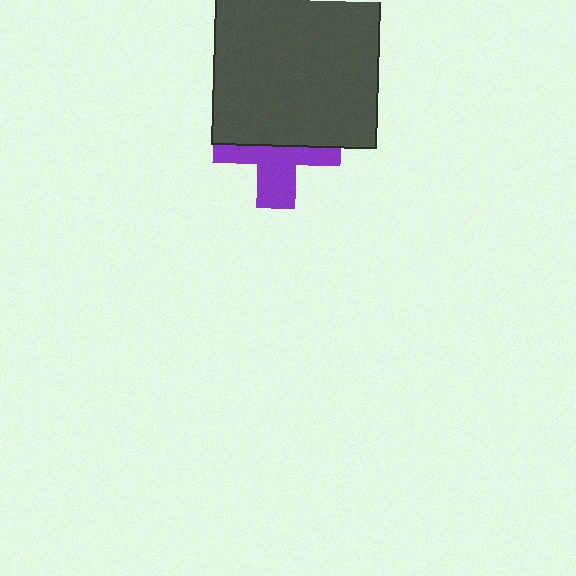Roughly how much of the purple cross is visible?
About half of it is visible (roughly 47%).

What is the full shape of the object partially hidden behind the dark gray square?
The partially hidden object is a purple cross.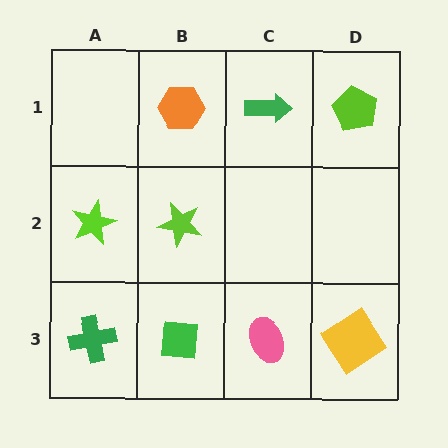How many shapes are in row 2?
2 shapes.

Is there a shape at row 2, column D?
No, that cell is empty.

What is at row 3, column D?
A yellow diamond.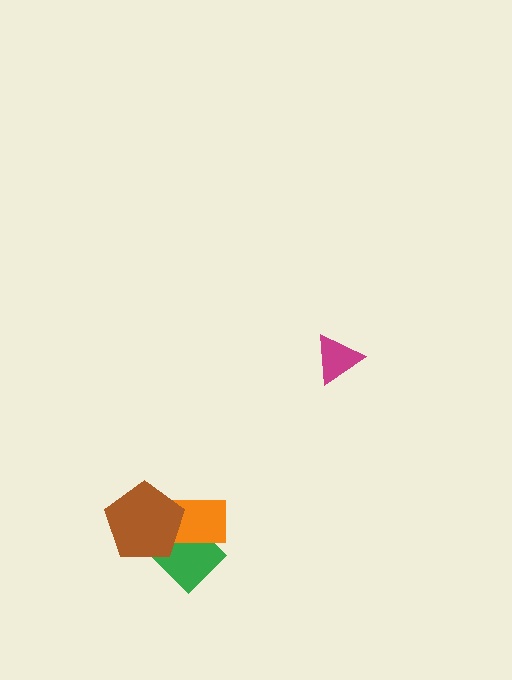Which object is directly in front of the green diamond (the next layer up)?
The orange rectangle is directly in front of the green diamond.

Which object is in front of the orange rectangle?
The brown pentagon is in front of the orange rectangle.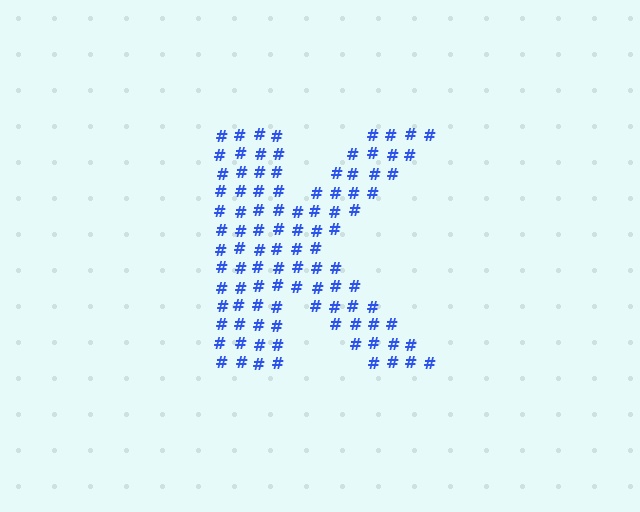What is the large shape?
The large shape is the letter K.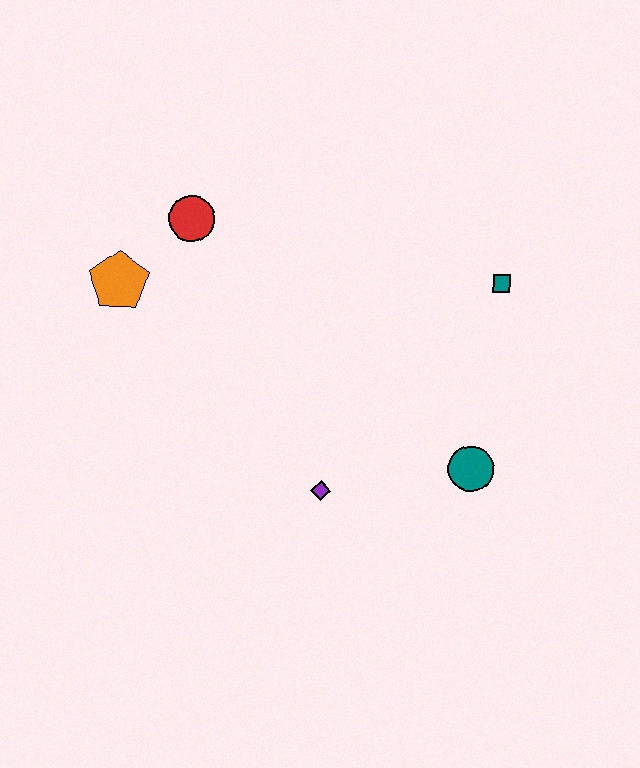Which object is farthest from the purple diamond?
The red circle is farthest from the purple diamond.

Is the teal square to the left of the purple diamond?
No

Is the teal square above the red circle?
No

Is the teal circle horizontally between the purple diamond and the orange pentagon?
No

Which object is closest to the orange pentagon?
The red circle is closest to the orange pentagon.